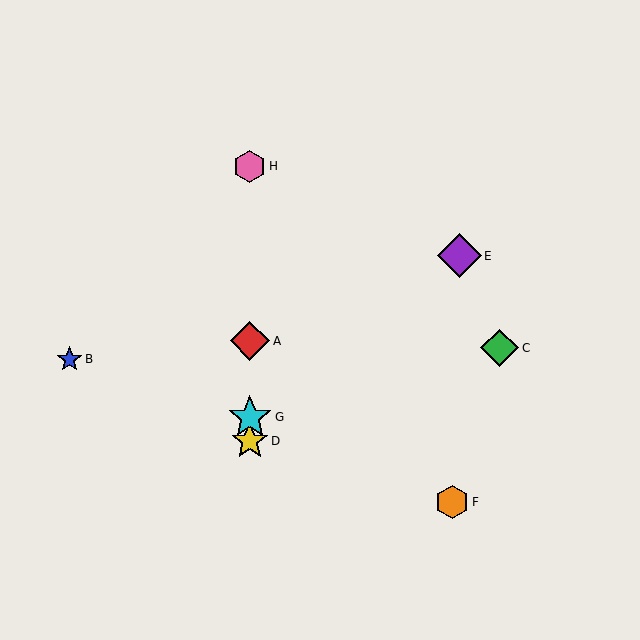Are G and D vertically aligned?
Yes, both are at x≈250.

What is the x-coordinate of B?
Object B is at x≈70.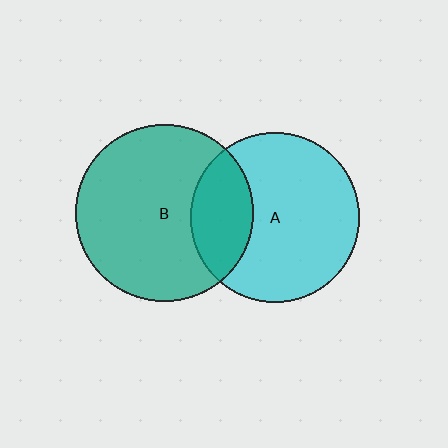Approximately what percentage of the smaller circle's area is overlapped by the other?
Approximately 25%.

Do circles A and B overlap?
Yes.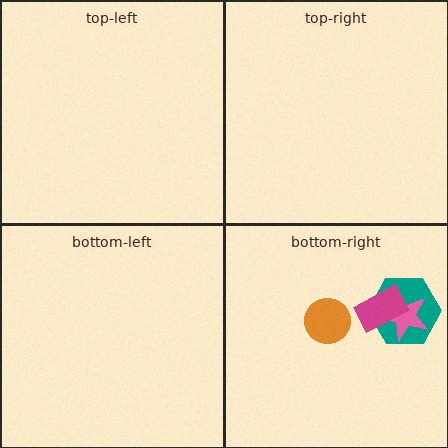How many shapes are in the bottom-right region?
4.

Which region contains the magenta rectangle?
The bottom-right region.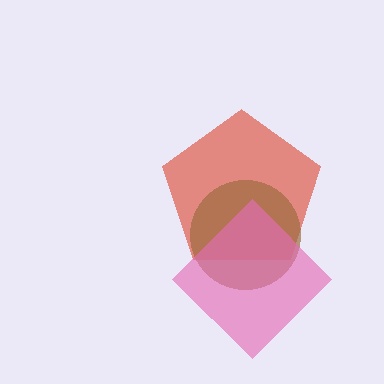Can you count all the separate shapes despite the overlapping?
Yes, there are 3 separate shapes.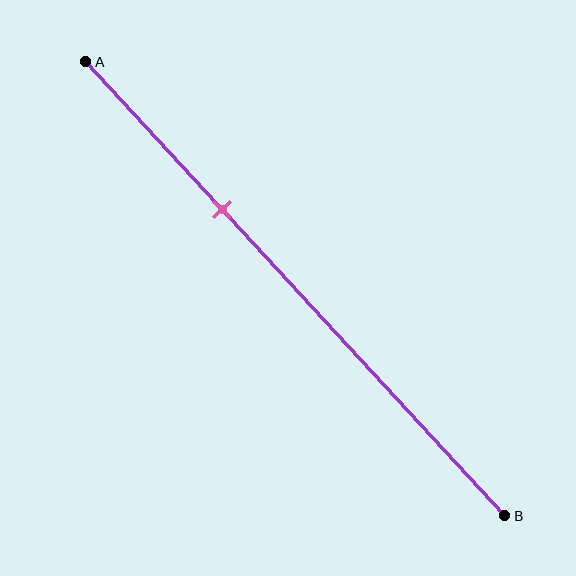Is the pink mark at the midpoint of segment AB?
No, the mark is at about 35% from A, not at the 50% midpoint.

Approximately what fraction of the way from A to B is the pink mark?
The pink mark is approximately 35% of the way from A to B.